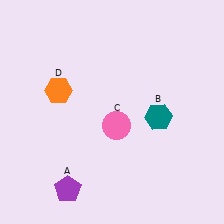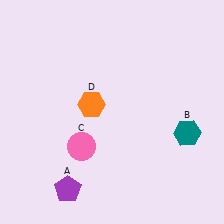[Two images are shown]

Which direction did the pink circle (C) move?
The pink circle (C) moved left.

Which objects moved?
The objects that moved are: the teal hexagon (B), the pink circle (C), the orange hexagon (D).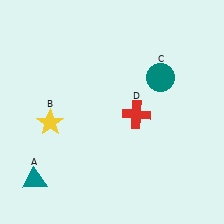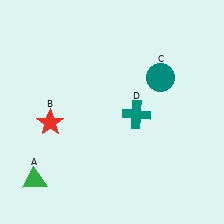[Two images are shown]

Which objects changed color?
A changed from teal to green. B changed from yellow to red. D changed from red to teal.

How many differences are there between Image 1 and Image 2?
There are 3 differences between the two images.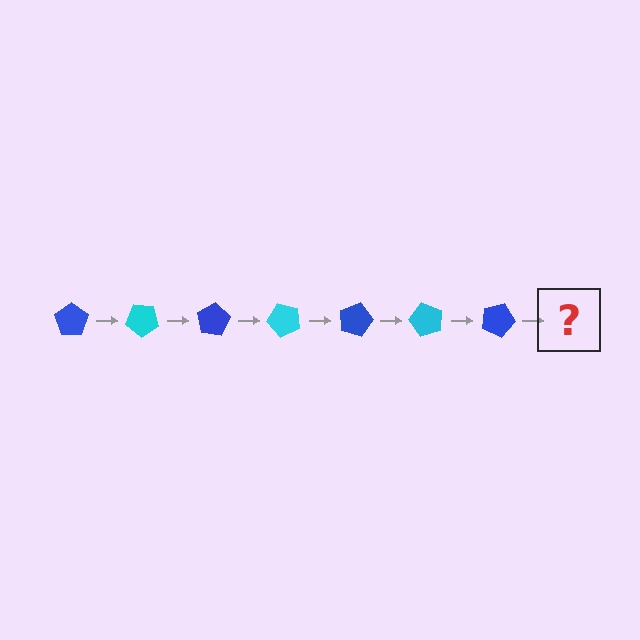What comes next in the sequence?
The next element should be a cyan pentagon, rotated 280 degrees from the start.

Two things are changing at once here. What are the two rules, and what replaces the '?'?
The two rules are that it rotates 40 degrees each step and the color cycles through blue and cyan. The '?' should be a cyan pentagon, rotated 280 degrees from the start.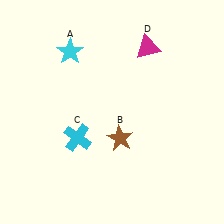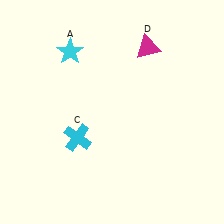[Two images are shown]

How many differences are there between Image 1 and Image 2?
There is 1 difference between the two images.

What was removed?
The brown star (B) was removed in Image 2.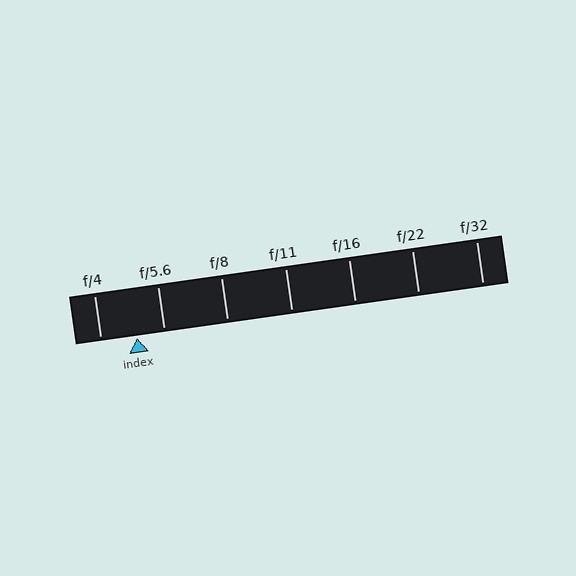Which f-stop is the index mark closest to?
The index mark is closest to f/5.6.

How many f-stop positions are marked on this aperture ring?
There are 7 f-stop positions marked.